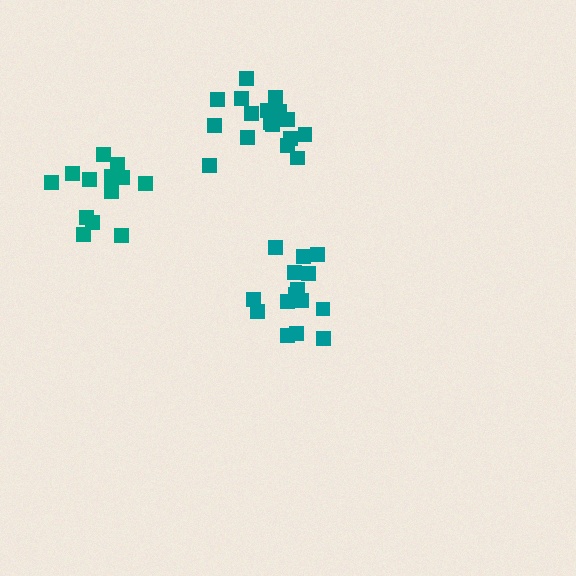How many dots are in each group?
Group 1: 17 dots, Group 2: 13 dots, Group 3: 15 dots (45 total).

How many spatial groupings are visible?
There are 3 spatial groupings.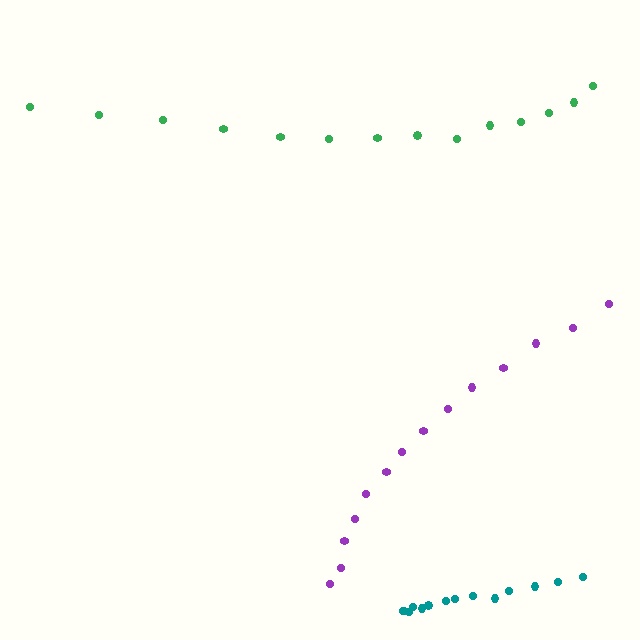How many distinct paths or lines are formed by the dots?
There are 3 distinct paths.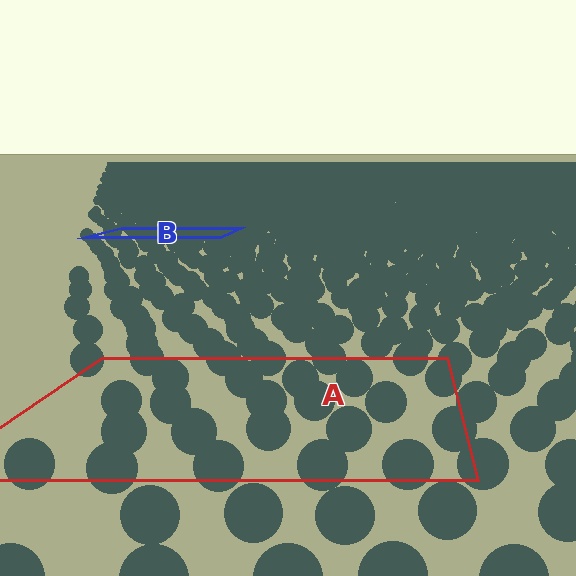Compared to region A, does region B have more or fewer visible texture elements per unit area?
Region B has more texture elements per unit area — they are packed more densely because it is farther away.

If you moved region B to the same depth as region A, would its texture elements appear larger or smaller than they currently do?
They would appear larger. At a closer depth, the same texture elements are projected at a bigger on-screen size.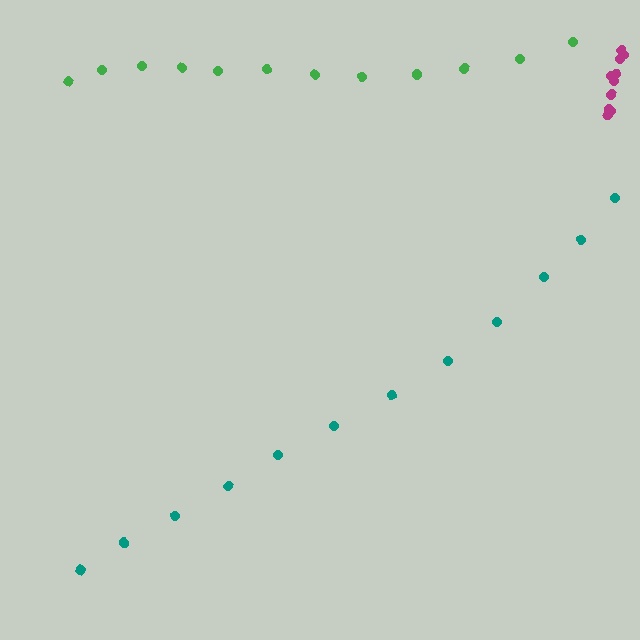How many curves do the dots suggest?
There are 3 distinct paths.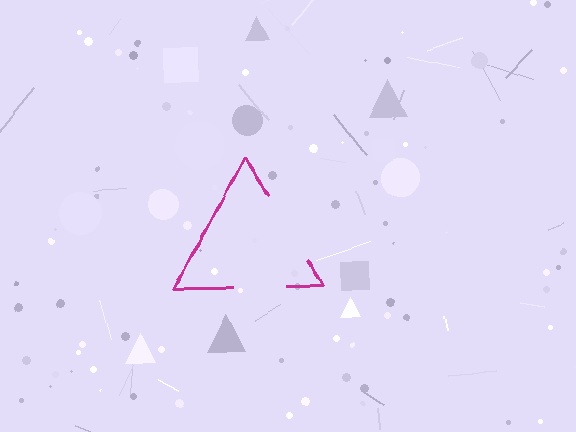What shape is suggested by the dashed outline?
The dashed outline suggests a triangle.